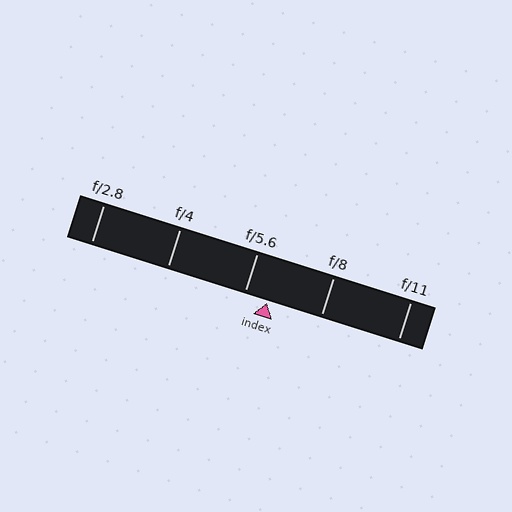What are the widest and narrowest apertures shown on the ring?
The widest aperture shown is f/2.8 and the narrowest is f/11.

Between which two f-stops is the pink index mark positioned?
The index mark is between f/5.6 and f/8.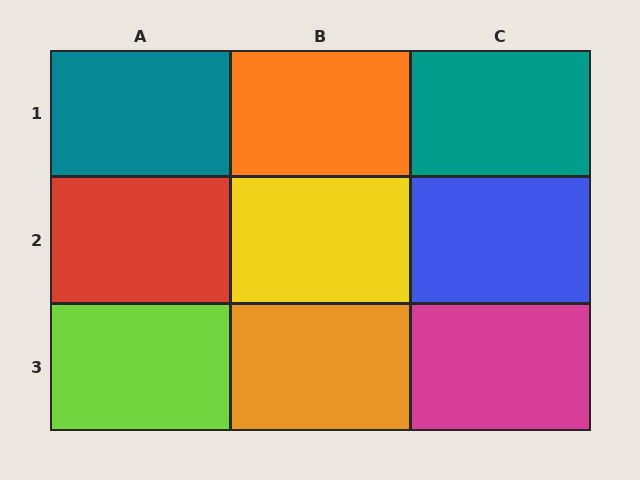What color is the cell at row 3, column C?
Magenta.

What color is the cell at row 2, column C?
Blue.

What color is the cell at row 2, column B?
Yellow.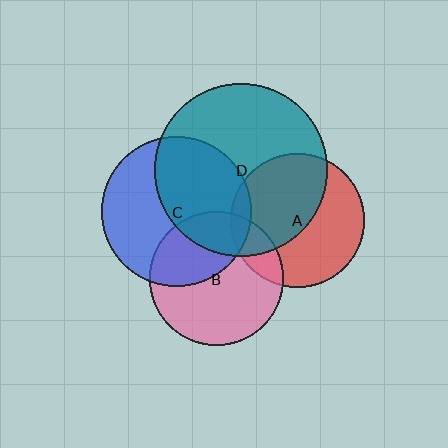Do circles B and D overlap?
Yes.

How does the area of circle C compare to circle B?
Approximately 1.3 times.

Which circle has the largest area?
Circle D (teal).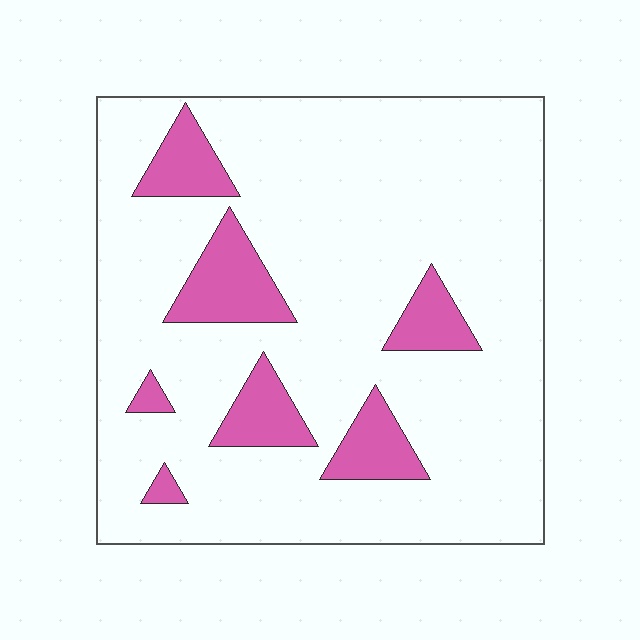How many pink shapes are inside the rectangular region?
7.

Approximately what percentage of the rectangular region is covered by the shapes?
Approximately 15%.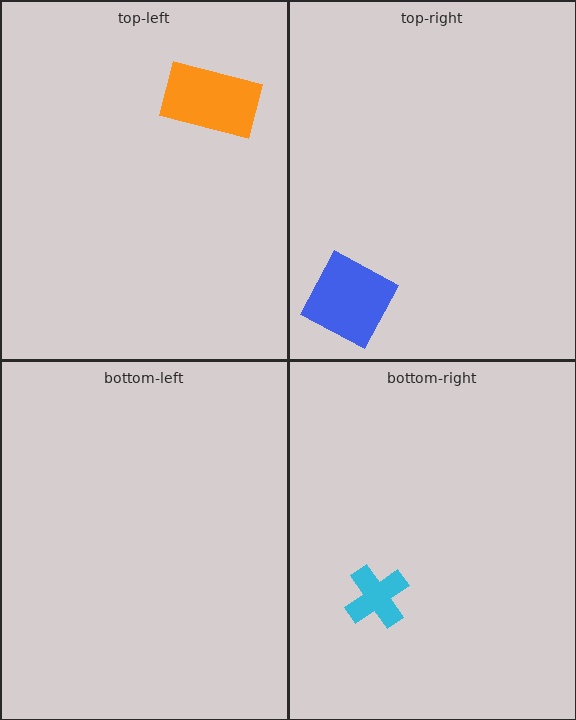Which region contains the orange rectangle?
The top-left region.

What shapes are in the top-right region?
The blue square.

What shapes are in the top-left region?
The orange rectangle.